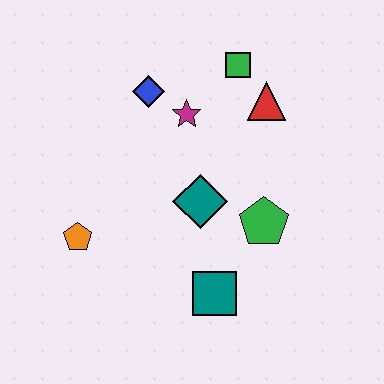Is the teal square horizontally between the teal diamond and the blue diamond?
No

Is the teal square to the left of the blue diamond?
No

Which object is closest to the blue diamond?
The magenta star is closest to the blue diamond.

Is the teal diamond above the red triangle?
No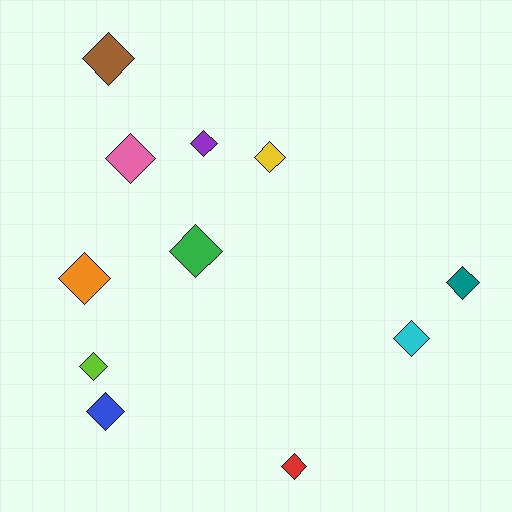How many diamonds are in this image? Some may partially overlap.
There are 11 diamonds.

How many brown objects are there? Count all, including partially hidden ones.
There is 1 brown object.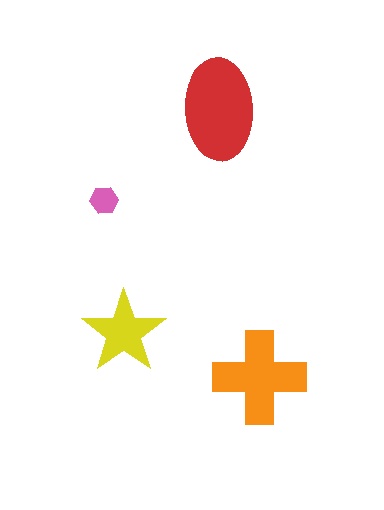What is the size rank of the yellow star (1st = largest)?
3rd.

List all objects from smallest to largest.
The pink hexagon, the yellow star, the orange cross, the red ellipse.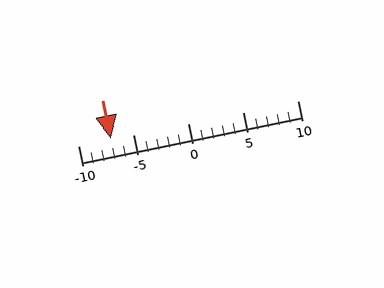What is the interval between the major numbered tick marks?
The major tick marks are spaced 5 units apart.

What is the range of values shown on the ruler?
The ruler shows values from -10 to 10.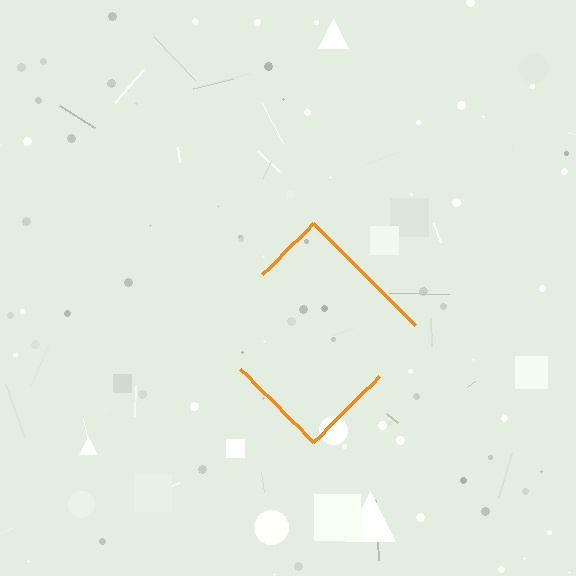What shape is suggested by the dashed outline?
The dashed outline suggests a diamond.